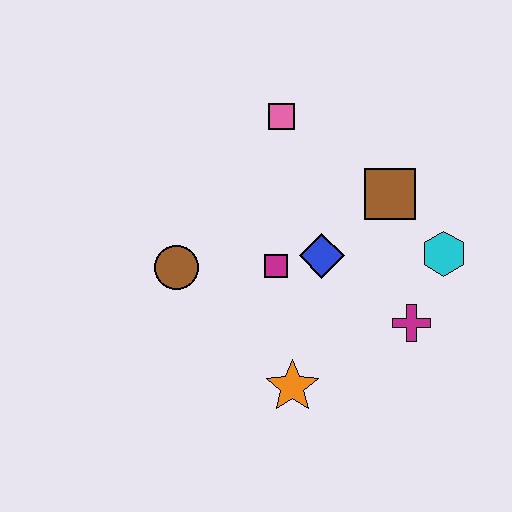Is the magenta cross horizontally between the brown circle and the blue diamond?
No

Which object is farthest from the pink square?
The orange star is farthest from the pink square.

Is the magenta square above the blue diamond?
No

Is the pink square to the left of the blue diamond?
Yes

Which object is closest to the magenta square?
The blue diamond is closest to the magenta square.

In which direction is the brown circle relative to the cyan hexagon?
The brown circle is to the left of the cyan hexagon.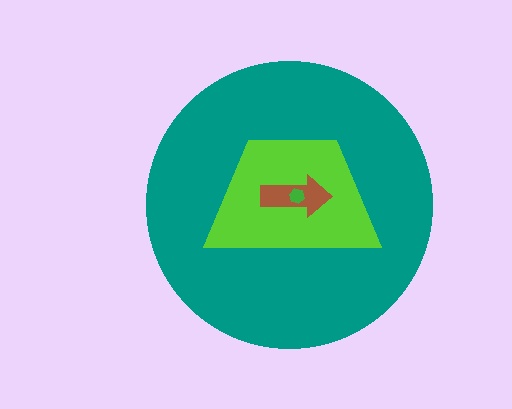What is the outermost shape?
The teal circle.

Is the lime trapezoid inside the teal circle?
Yes.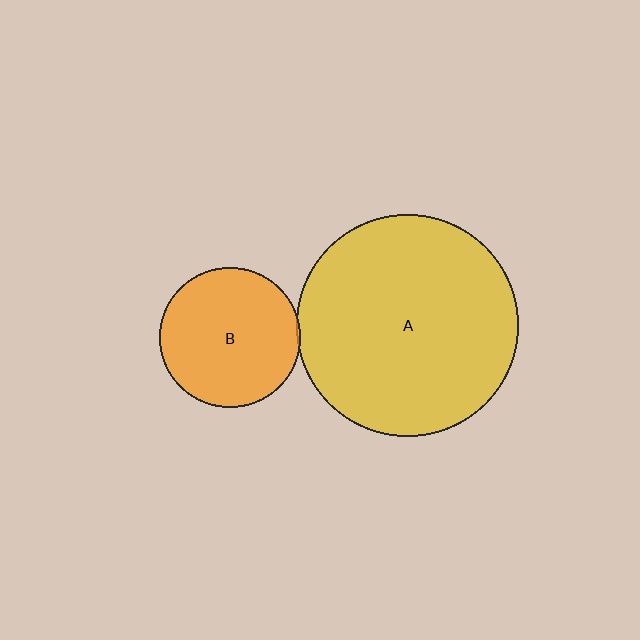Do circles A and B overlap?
Yes.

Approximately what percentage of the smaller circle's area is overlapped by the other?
Approximately 5%.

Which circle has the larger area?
Circle A (yellow).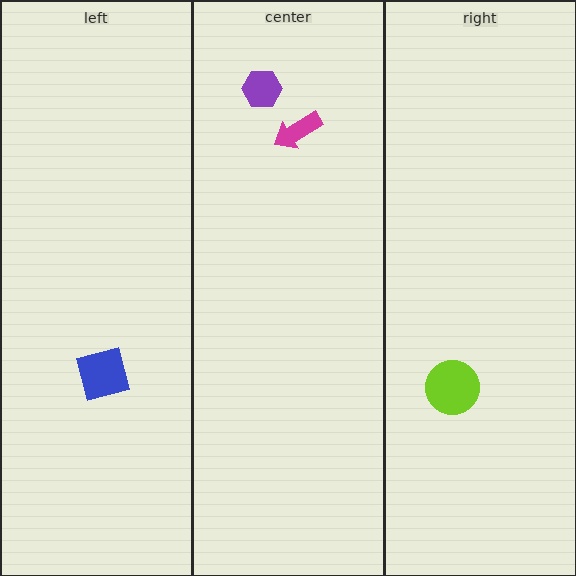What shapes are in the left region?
The blue square.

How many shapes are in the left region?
1.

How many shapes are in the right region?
1.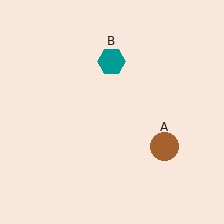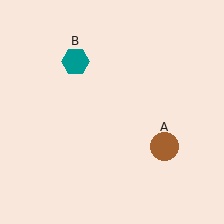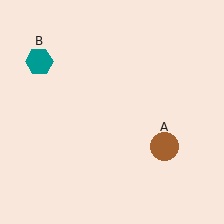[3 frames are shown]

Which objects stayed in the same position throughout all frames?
Brown circle (object A) remained stationary.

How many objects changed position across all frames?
1 object changed position: teal hexagon (object B).